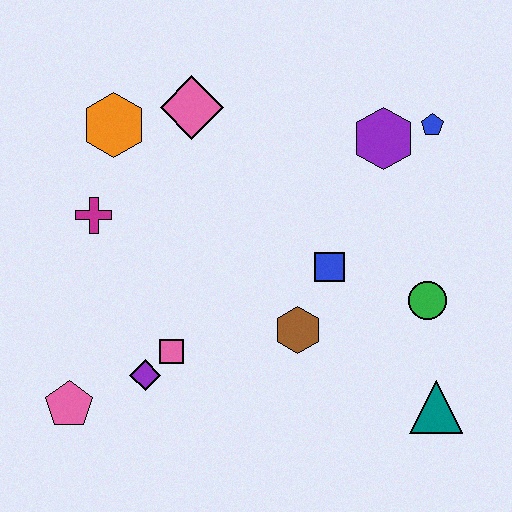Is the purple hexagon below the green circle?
No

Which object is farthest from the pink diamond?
The teal triangle is farthest from the pink diamond.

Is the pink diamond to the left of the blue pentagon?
Yes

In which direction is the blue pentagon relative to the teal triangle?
The blue pentagon is above the teal triangle.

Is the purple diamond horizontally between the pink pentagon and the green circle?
Yes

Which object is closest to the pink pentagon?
The purple diamond is closest to the pink pentagon.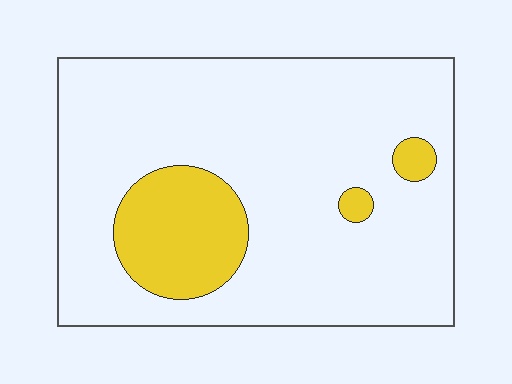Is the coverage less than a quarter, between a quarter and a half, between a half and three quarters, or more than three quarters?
Less than a quarter.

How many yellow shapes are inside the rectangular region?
3.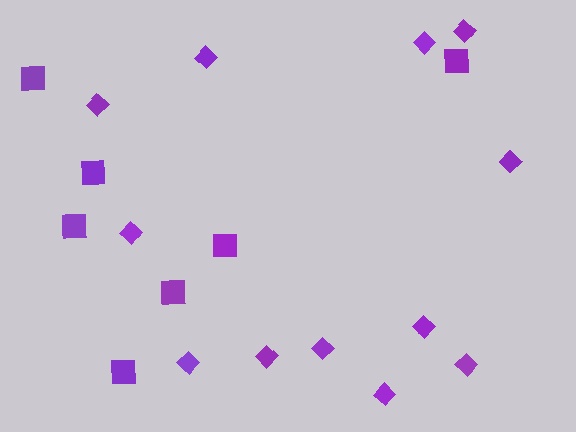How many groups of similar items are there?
There are 2 groups: one group of squares (7) and one group of diamonds (12).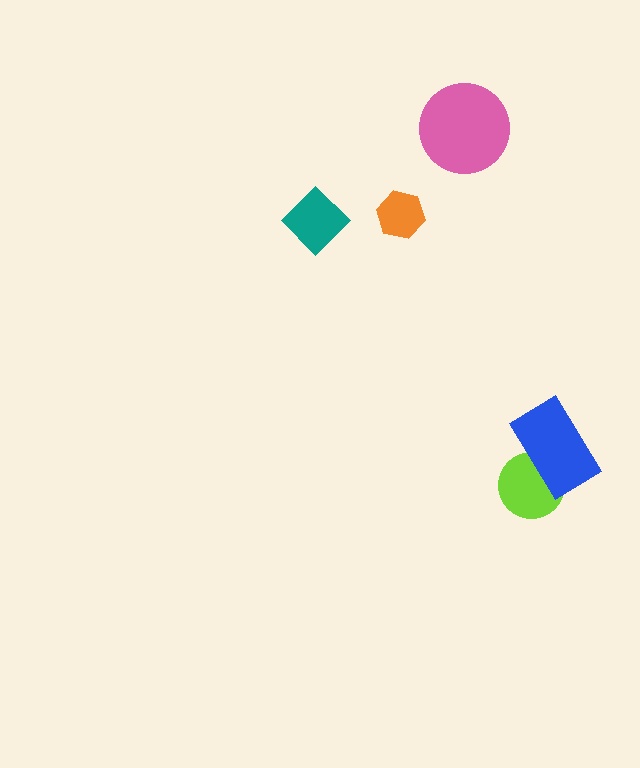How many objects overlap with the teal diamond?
0 objects overlap with the teal diamond.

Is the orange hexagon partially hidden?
No, no other shape covers it.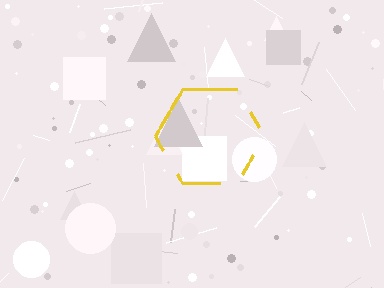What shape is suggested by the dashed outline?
The dashed outline suggests a hexagon.